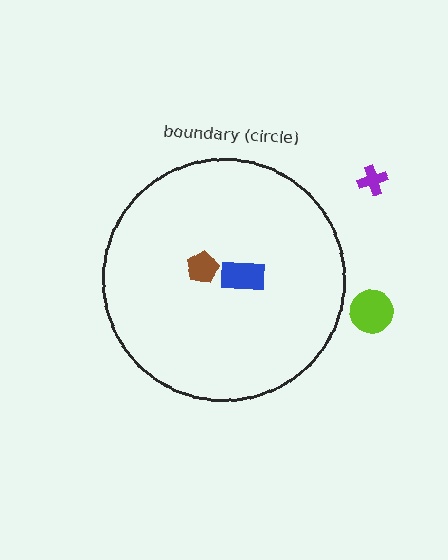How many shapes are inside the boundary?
2 inside, 2 outside.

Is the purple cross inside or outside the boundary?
Outside.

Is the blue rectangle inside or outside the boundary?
Inside.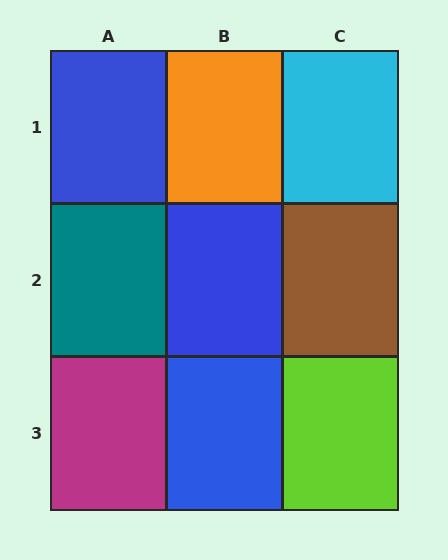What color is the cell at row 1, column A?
Blue.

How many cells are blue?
3 cells are blue.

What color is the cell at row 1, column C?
Cyan.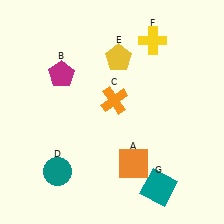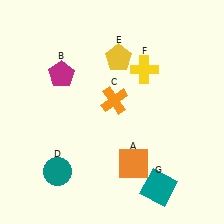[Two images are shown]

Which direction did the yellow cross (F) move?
The yellow cross (F) moved down.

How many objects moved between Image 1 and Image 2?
1 object moved between the two images.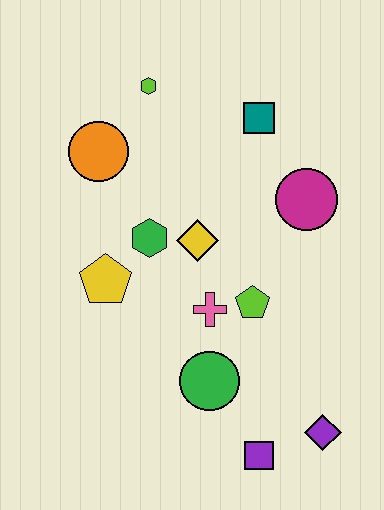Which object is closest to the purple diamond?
The purple square is closest to the purple diamond.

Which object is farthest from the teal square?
The purple square is farthest from the teal square.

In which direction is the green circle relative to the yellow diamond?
The green circle is below the yellow diamond.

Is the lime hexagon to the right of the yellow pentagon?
Yes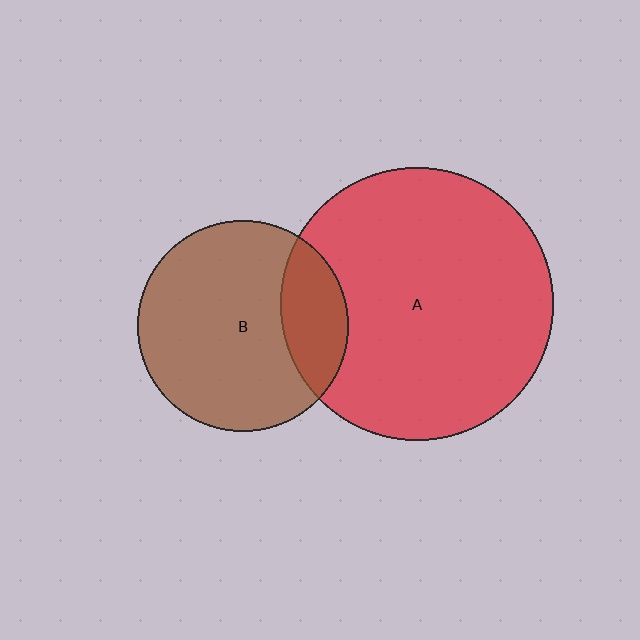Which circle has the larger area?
Circle A (red).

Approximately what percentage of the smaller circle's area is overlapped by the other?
Approximately 20%.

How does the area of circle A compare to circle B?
Approximately 1.7 times.